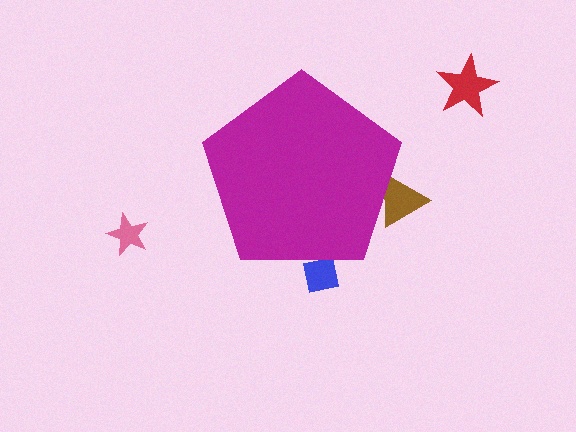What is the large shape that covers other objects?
A magenta pentagon.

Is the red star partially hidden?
No, the red star is fully visible.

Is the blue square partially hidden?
Yes, the blue square is partially hidden behind the magenta pentagon.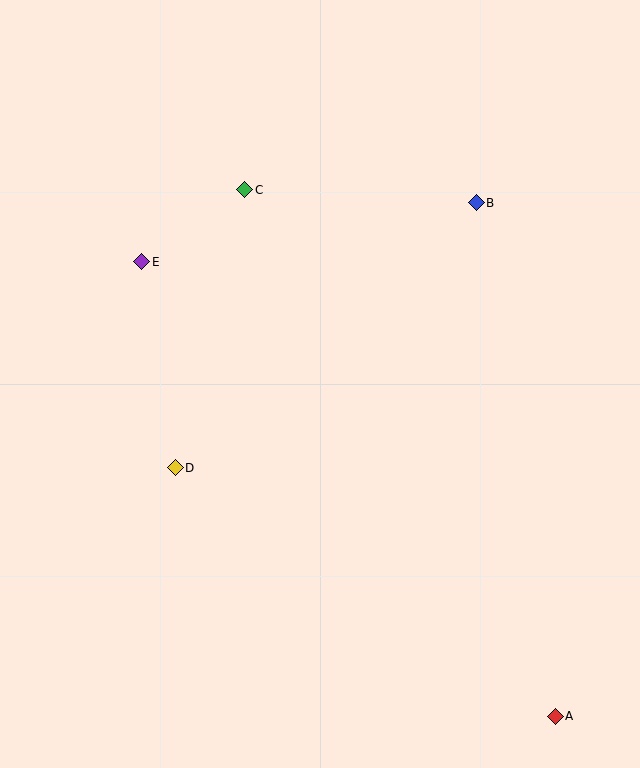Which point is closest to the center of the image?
Point D at (175, 468) is closest to the center.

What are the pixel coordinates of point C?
Point C is at (245, 190).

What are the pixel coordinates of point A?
Point A is at (555, 716).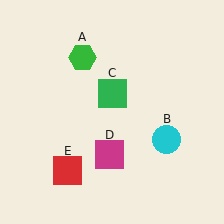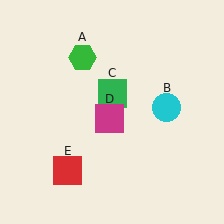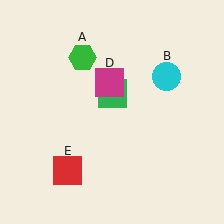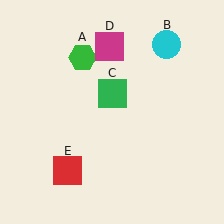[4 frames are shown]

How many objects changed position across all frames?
2 objects changed position: cyan circle (object B), magenta square (object D).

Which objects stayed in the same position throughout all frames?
Green hexagon (object A) and green square (object C) and red square (object E) remained stationary.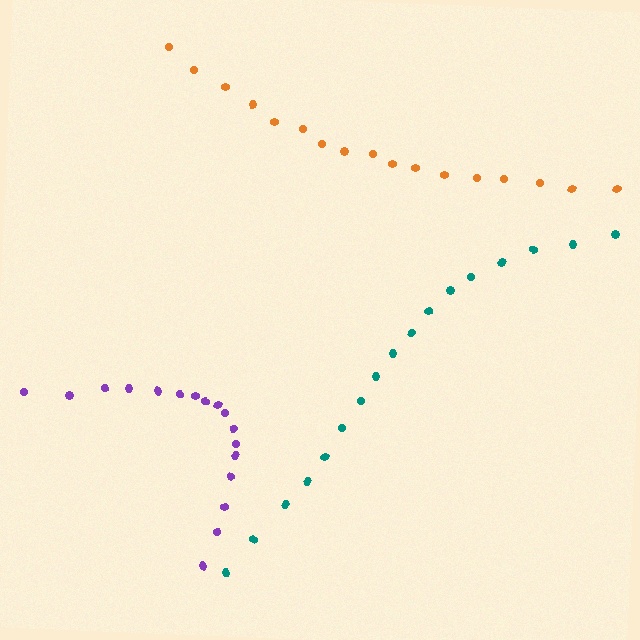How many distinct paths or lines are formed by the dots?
There are 3 distinct paths.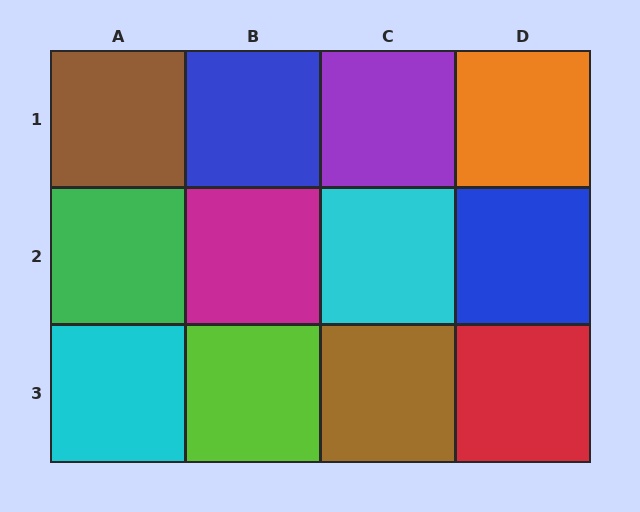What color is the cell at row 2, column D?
Blue.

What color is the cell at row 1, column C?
Purple.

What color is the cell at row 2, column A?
Green.